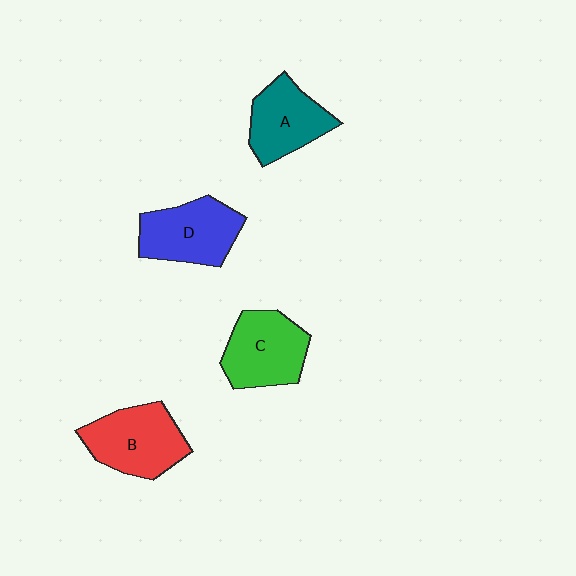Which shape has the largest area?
Shape B (red).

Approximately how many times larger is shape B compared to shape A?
Approximately 1.2 times.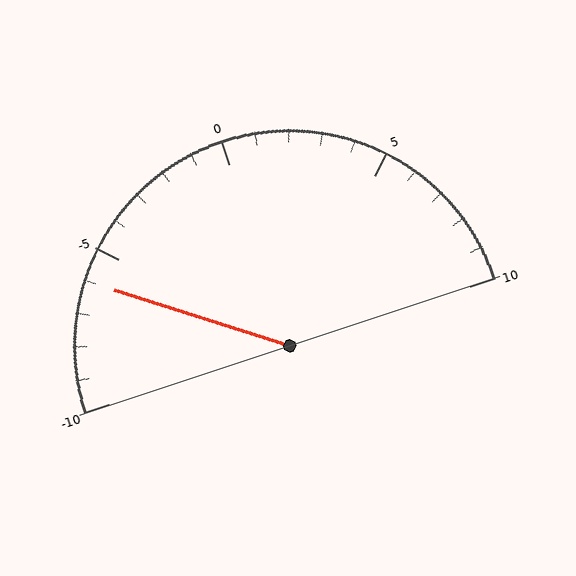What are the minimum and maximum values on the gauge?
The gauge ranges from -10 to 10.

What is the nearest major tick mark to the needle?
The nearest major tick mark is -5.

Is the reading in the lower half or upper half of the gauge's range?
The reading is in the lower half of the range (-10 to 10).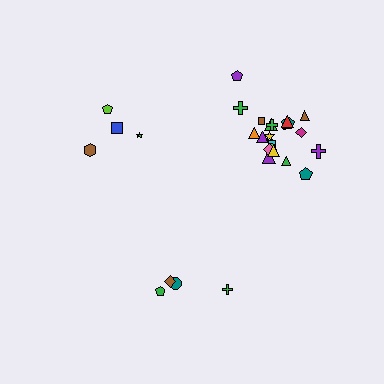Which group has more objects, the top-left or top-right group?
The top-right group.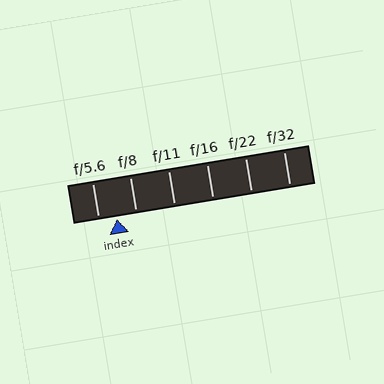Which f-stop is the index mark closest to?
The index mark is closest to f/5.6.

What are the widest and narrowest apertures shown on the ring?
The widest aperture shown is f/5.6 and the narrowest is f/32.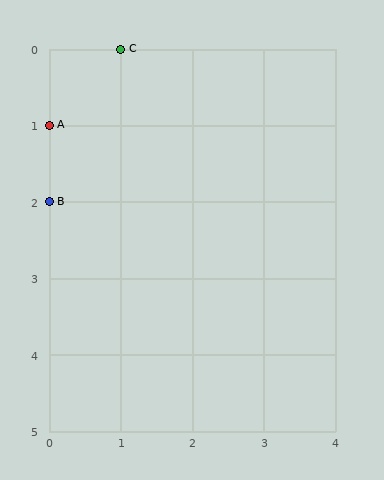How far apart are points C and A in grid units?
Points C and A are 1 column and 1 row apart (about 1.4 grid units diagonally).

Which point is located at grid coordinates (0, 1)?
Point A is at (0, 1).